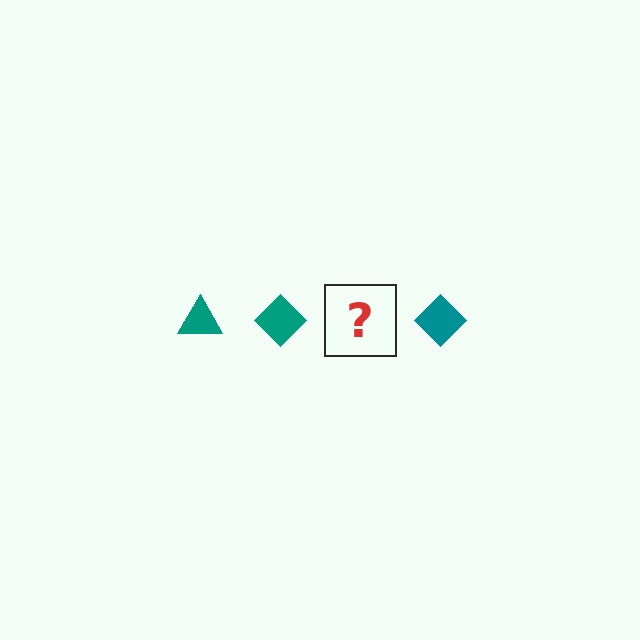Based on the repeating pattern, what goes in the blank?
The blank should be a teal triangle.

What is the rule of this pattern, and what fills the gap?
The rule is that the pattern cycles through triangle, diamond shapes in teal. The gap should be filled with a teal triangle.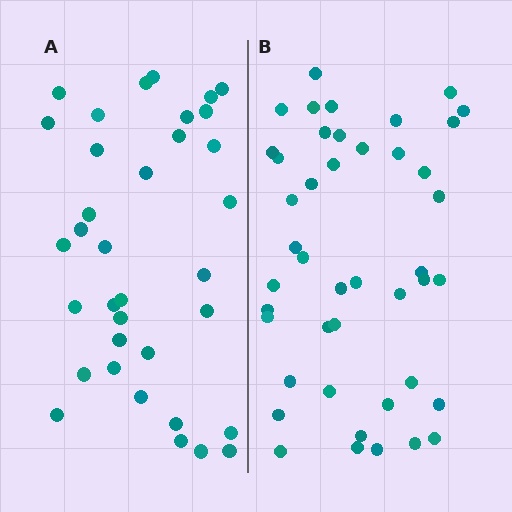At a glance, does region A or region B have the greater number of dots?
Region B (the right region) has more dots.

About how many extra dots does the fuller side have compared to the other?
Region B has roughly 8 or so more dots than region A.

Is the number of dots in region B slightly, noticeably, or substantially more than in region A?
Region B has noticeably more, but not dramatically so. The ratio is roughly 1.3 to 1.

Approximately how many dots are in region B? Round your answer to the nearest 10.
About 40 dots. (The exact count is 44, which rounds to 40.)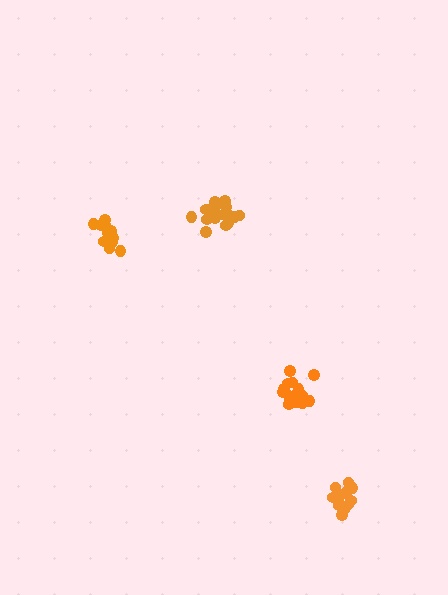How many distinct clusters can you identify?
There are 4 distinct clusters.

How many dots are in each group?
Group 1: 18 dots, Group 2: 17 dots, Group 3: 14 dots, Group 4: 13 dots (62 total).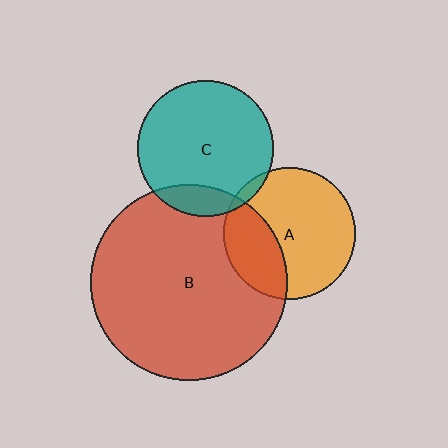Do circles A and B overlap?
Yes.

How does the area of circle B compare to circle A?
Approximately 2.2 times.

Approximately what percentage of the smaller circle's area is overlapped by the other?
Approximately 30%.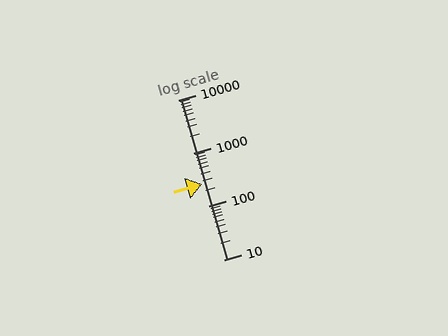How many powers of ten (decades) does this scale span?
The scale spans 3 decades, from 10 to 10000.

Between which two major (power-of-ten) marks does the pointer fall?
The pointer is between 100 and 1000.